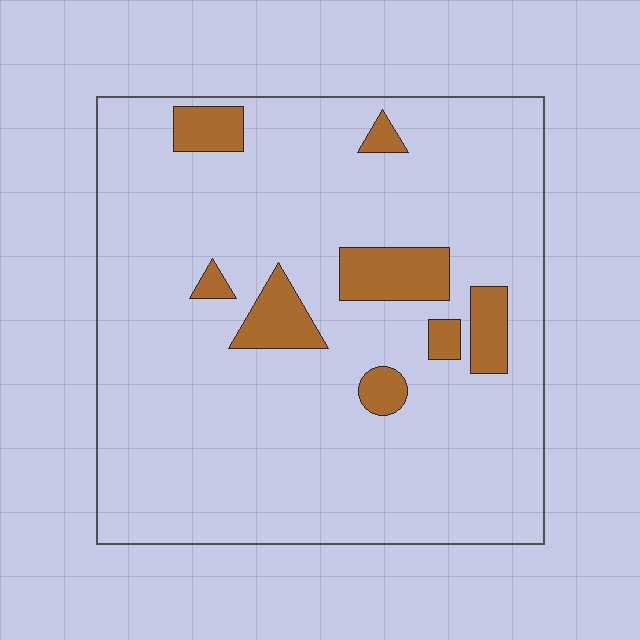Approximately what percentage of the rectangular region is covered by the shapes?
Approximately 10%.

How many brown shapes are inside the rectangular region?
8.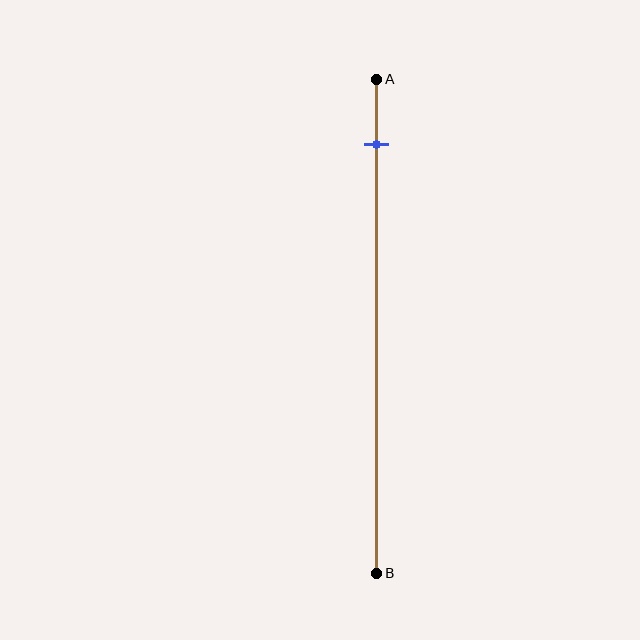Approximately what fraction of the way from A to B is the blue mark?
The blue mark is approximately 15% of the way from A to B.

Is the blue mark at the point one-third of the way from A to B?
No, the mark is at about 15% from A, not at the 33% one-third point.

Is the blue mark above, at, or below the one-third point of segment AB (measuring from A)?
The blue mark is above the one-third point of segment AB.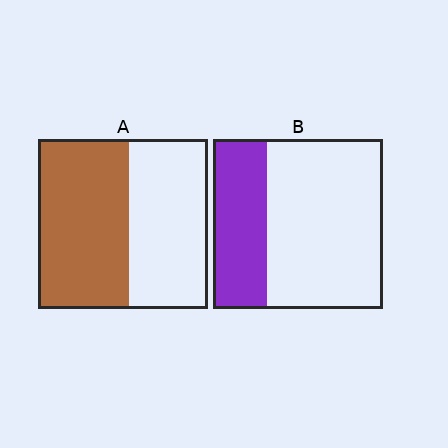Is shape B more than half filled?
No.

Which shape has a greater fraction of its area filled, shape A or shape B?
Shape A.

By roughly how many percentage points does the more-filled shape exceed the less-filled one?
By roughly 20 percentage points (A over B).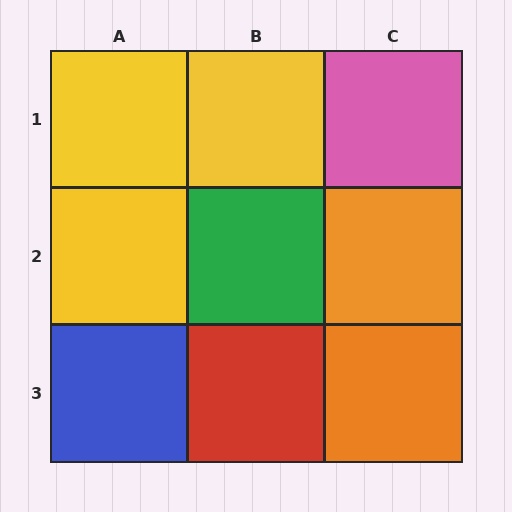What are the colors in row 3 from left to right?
Blue, red, orange.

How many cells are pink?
1 cell is pink.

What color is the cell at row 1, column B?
Yellow.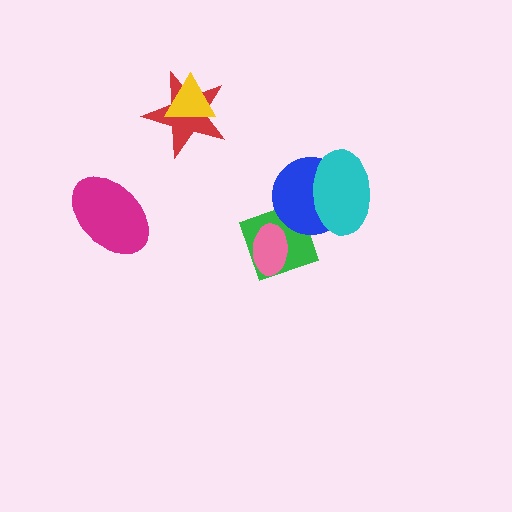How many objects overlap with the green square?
2 objects overlap with the green square.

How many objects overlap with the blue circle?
2 objects overlap with the blue circle.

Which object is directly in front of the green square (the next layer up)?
The pink ellipse is directly in front of the green square.